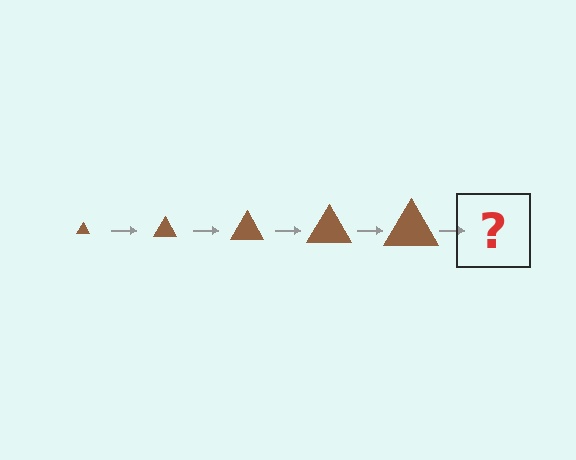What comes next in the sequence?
The next element should be a brown triangle, larger than the previous one.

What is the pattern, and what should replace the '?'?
The pattern is that the triangle gets progressively larger each step. The '?' should be a brown triangle, larger than the previous one.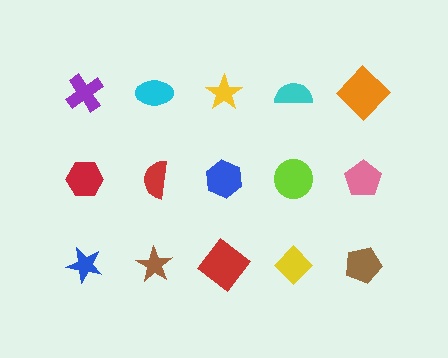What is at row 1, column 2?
A cyan ellipse.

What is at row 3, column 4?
A yellow diamond.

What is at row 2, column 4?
A lime circle.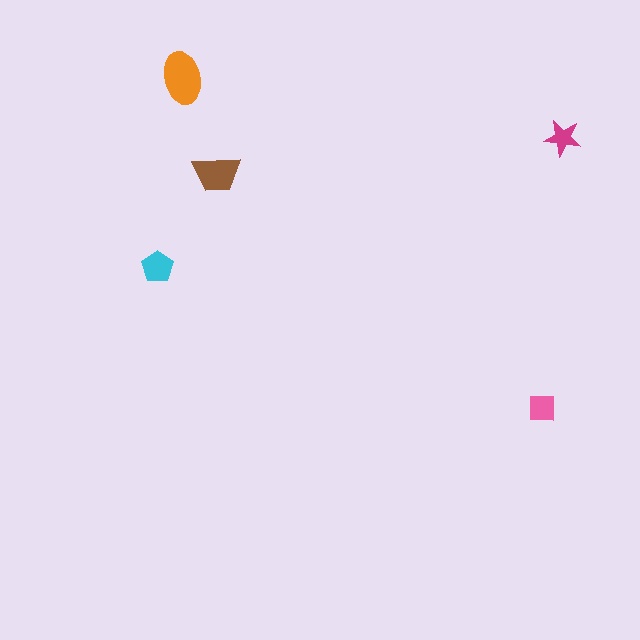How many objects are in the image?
There are 5 objects in the image.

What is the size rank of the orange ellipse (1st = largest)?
1st.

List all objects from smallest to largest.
The magenta star, the pink square, the cyan pentagon, the brown trapezoid, the orange ellipse.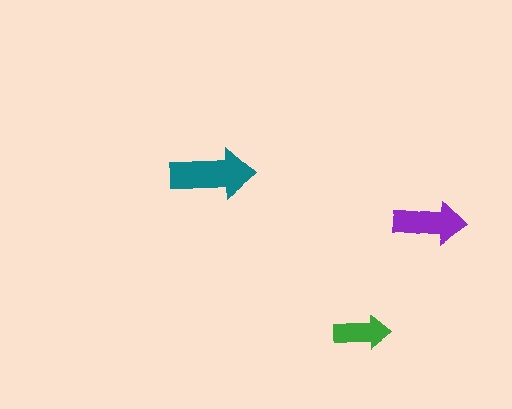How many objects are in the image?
There are 3 objects in the image.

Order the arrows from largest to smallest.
the teal one, the purple one, the green one.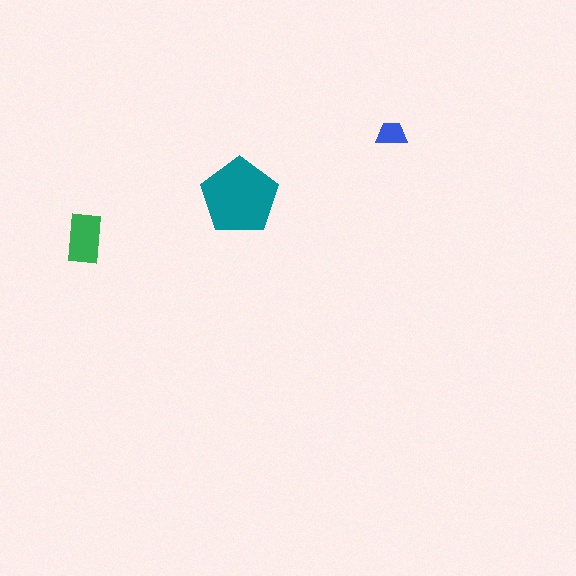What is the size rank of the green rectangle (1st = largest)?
2nd.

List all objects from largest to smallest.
The teal pentagon, the green rectangle, the blue trapezoid.